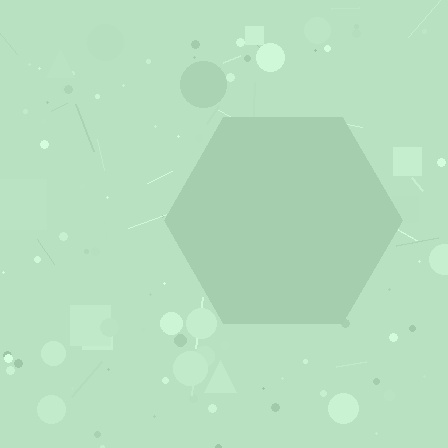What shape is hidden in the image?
A hexagon is hidden in the image.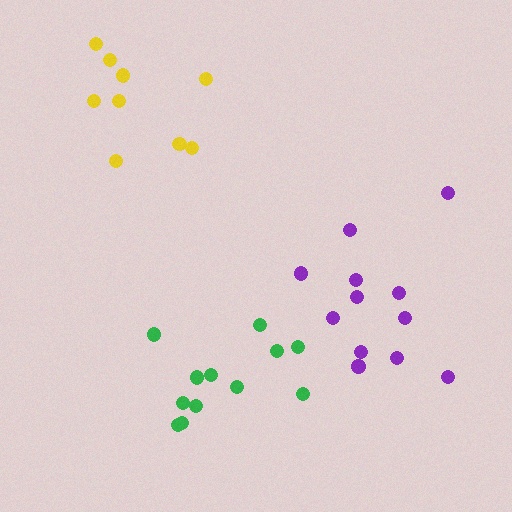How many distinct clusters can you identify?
There are 3 distinct clusters.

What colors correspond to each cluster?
The clusters are colored: yellow, green, purple.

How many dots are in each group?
Group 1: 9 dots, Group 2: 12 dots, Group 3: 12 dots (33 total).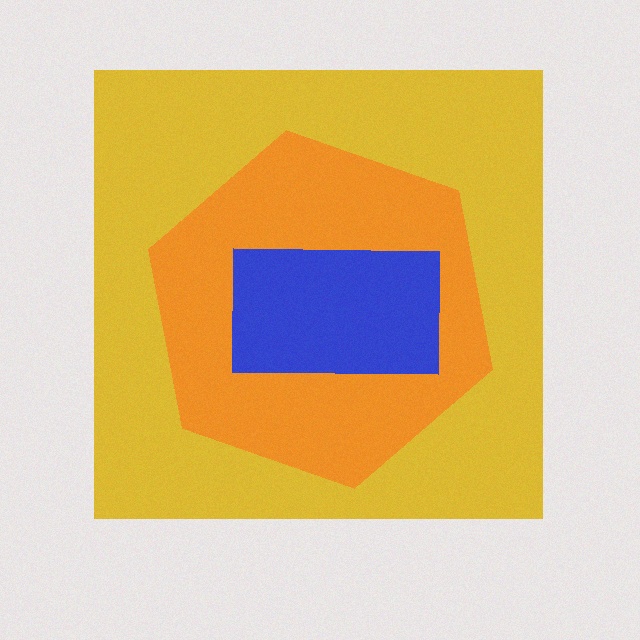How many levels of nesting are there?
3.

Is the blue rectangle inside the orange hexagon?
Yes.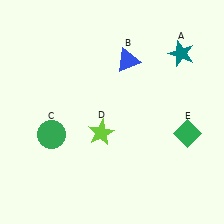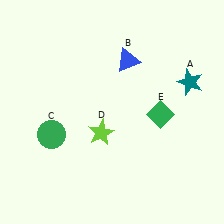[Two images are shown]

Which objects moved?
The objects that moved are: the teal star (A), the green diamond (E).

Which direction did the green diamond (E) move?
The green diamond (E) moved left.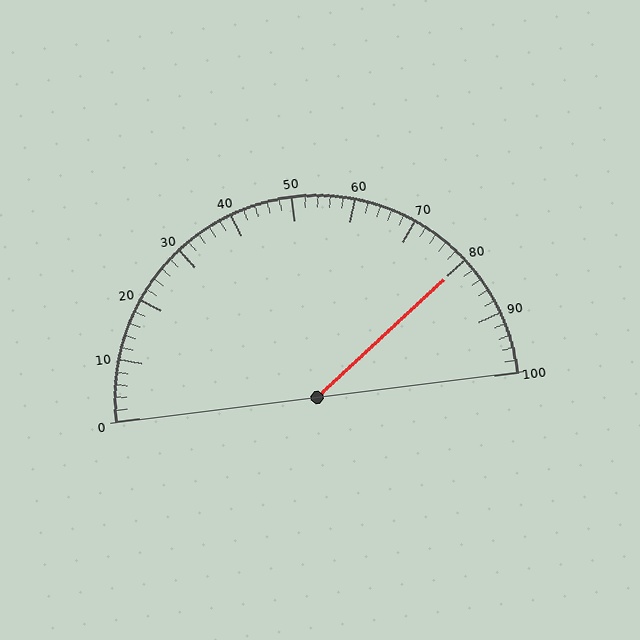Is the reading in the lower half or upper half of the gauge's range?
The reading is in the upper half of the range (0 to 100).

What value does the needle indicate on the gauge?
The needle indicates approximately 80.